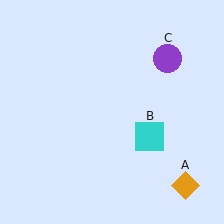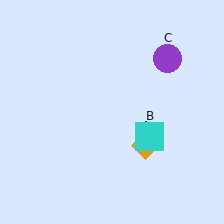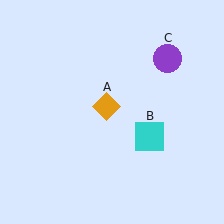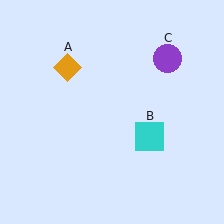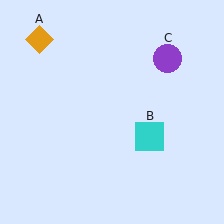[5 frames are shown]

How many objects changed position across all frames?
1 object changed position: orange diamond (object A).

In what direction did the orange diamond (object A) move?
The orange diamond (object A) moved up and to the left.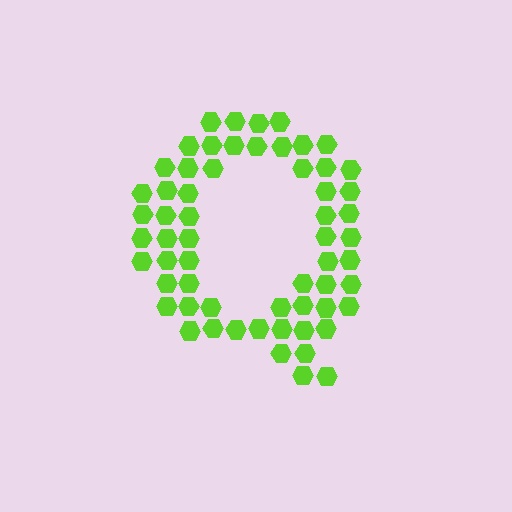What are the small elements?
The small elements are hexagons.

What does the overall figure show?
The overall figure shows the letter Q.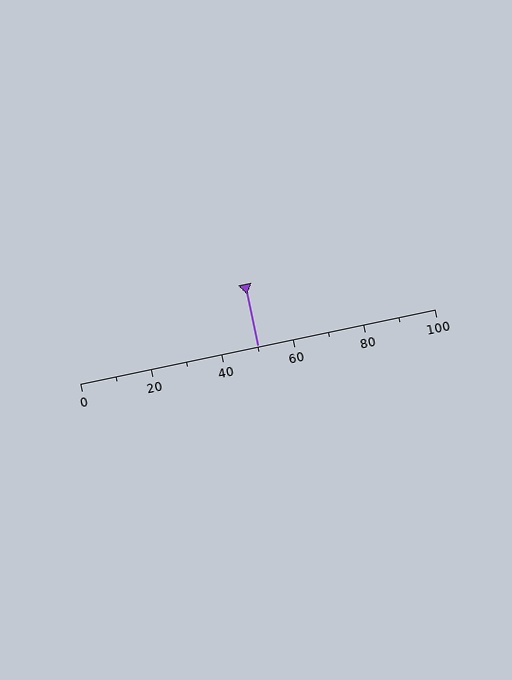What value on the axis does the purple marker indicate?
The marker indicates approximately 50.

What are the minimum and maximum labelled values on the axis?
The axis runs from 0 to 100.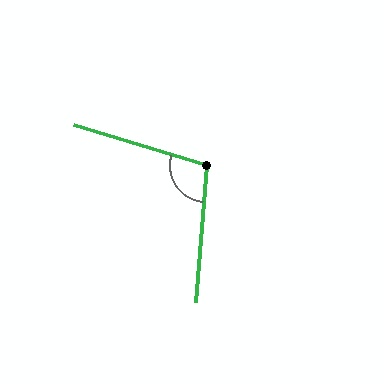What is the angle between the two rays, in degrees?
Approximately 103 degrees.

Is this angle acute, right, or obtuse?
It is obtuse.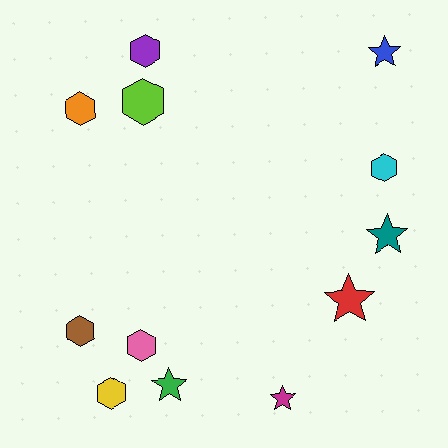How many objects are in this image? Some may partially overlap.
There are 12 objects.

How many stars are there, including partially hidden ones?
There are 5 stars.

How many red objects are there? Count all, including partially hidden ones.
There is 1 red object.